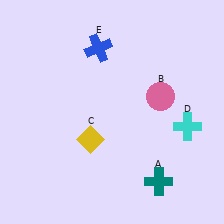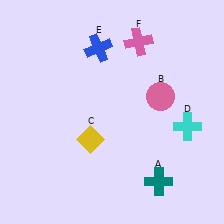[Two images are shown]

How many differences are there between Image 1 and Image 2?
There is 1 difference between the two images.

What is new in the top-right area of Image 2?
A pink cross (F) was added in the top-right area of Image 2.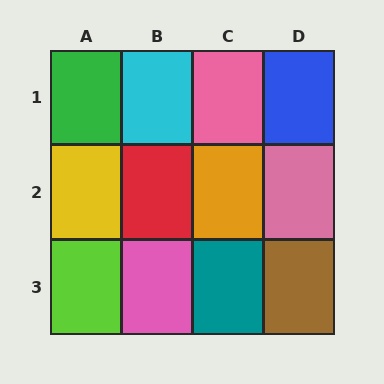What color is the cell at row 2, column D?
Pink.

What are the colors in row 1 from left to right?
Green, cyan, pink, blue.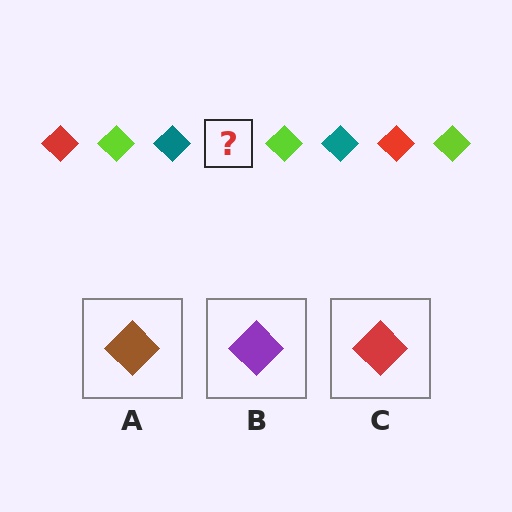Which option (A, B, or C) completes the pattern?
C.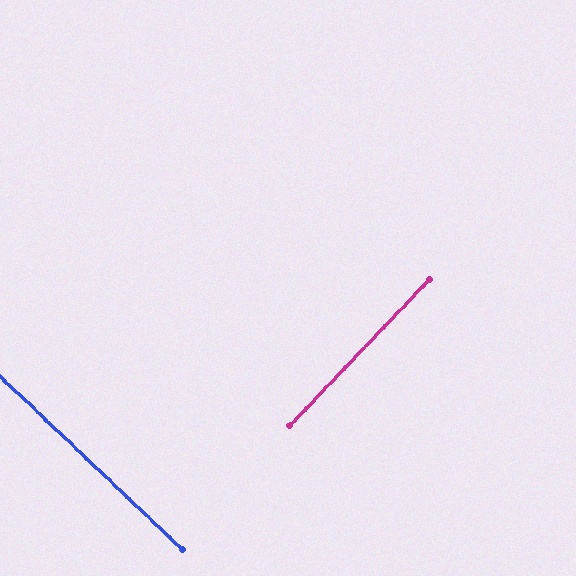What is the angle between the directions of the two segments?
Approximately 90 degrees.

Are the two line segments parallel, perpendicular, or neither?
Perpendicular — they meet at approximately 90°.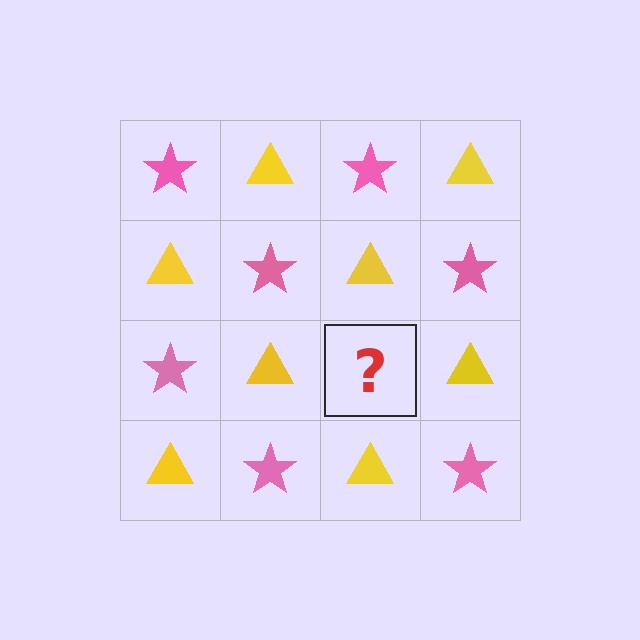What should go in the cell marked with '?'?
The missing cell should contain a pink star.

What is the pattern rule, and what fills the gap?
The rule is that it alternates pink star and yellow triangle in a checkerboard pattern. The gap should be filled with a pink star.